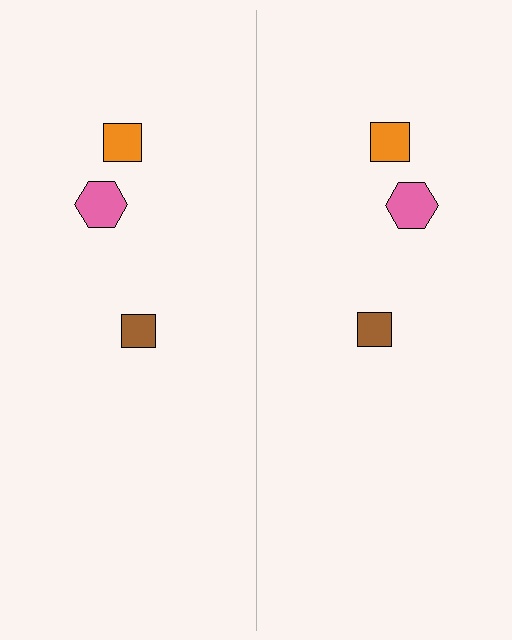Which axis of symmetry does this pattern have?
The pattern has a vertical axis of symmetry running through the center of the image.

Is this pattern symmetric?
Yes, this pattern has bilateral (reflection) symmetry.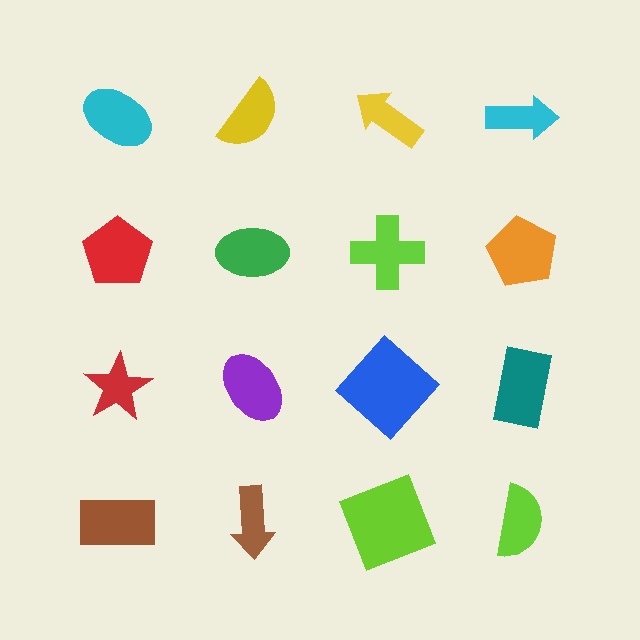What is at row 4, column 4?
A lime semicircle.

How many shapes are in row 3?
4 shapes.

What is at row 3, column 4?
A teal rectangle.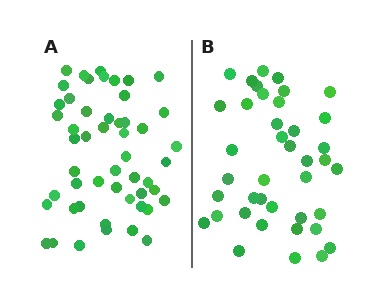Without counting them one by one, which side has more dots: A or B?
Region A (the left region) has more dots.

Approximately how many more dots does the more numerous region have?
Region A has roughly 12 or so more dots than region B.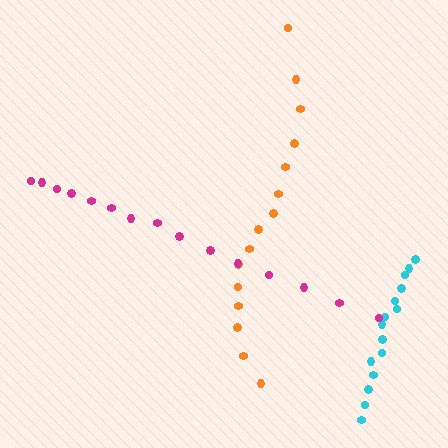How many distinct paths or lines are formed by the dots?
There are 3 distinct paths.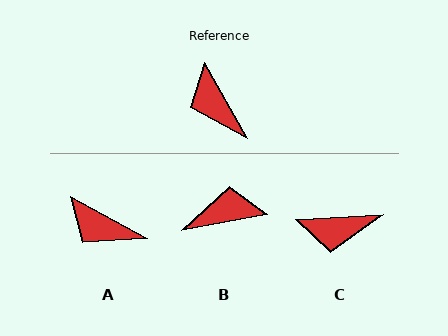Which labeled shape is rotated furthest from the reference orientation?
B, about 110 degrees away.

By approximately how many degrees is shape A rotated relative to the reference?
Approximately 31 degrees counter-clockwise.